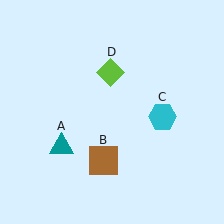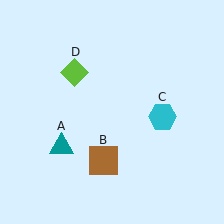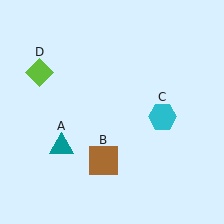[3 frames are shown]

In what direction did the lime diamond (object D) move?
The lime diamond (object D) moved left.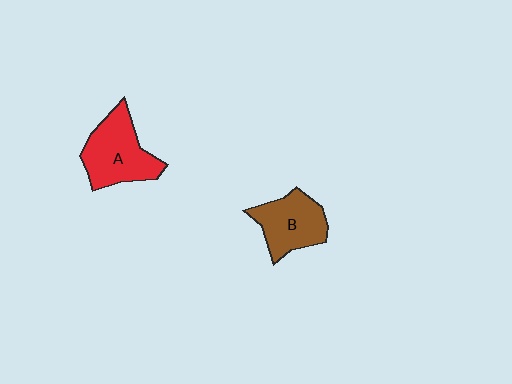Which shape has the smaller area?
Shape B (brown).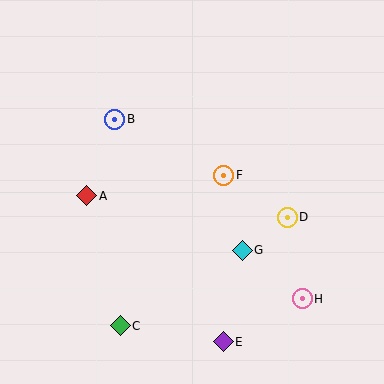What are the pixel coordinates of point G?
Point G is at (242, 250).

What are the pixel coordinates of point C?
Point C is at (120, 326).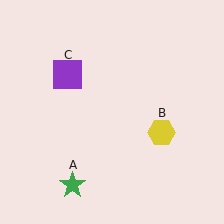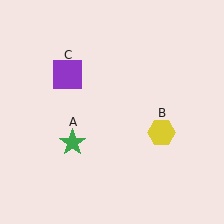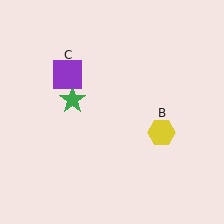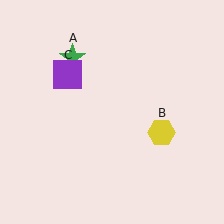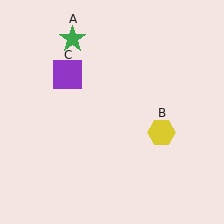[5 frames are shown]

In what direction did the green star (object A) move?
The green star (object A) moved up.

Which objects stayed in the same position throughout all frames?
Yellow hexagon (object B) and purple square (object C) remained stationary.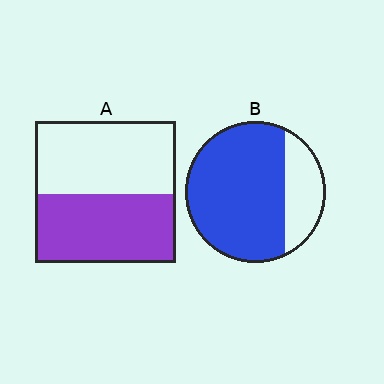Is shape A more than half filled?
Roughly half.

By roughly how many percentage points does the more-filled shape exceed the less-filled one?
By roughly 25 percentage points (B over A).